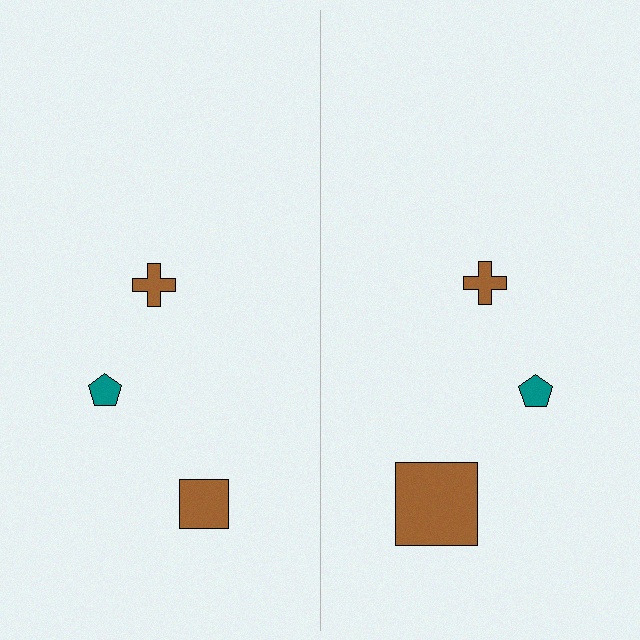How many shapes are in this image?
There are 6 shapes in this image.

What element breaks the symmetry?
The brown square on the right side has a different size than its mirror counterpart.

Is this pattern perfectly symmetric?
No, the pattern is not perfectly symmetric. The brown square on the right side has a different size than its mirror counterpart.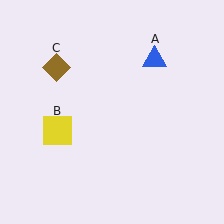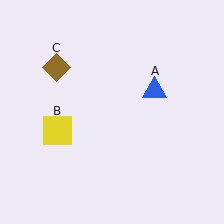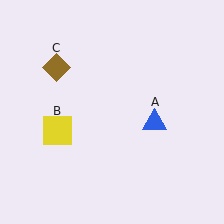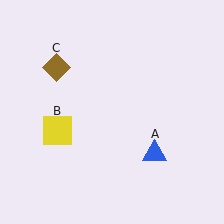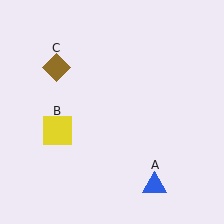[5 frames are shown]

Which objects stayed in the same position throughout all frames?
Yellow square (object B) and brown diamond (object C) remained stationary.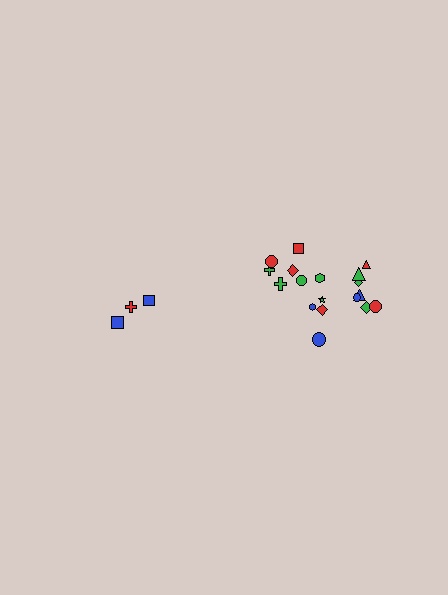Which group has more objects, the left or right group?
The right group.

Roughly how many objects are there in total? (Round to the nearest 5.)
Roughly 20 objects in total.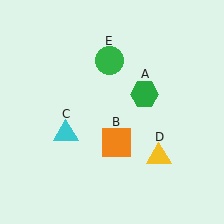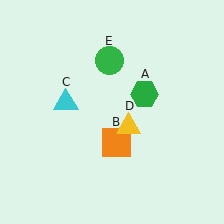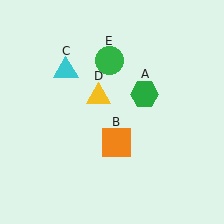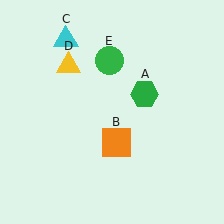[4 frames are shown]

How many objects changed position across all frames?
2 objects changed position: cyan triangle (object C), yellow triangle (object D).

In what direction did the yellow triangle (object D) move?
The yellow triangle (object D) moved up and to the left.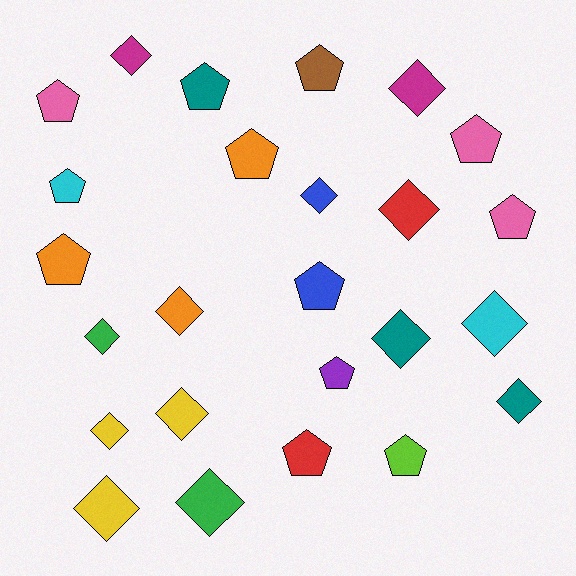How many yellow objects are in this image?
There are 3 yellow objects.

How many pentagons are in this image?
There are 12 pentagons.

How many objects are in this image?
There are 25 objects.